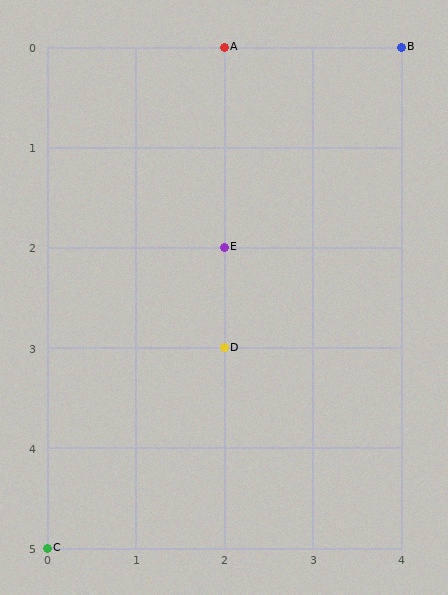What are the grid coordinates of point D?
Point D is at grid coordinates (2, 3).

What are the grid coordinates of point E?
Point E is at grid coordinates (2, 2).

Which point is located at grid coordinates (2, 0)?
Point A is at (2, 0).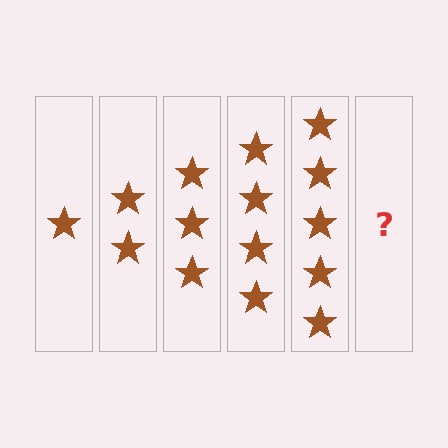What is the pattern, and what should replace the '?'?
The pattern is that each step adds one more star. The '?' should be 6 stars.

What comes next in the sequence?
The next element should be 6 stars.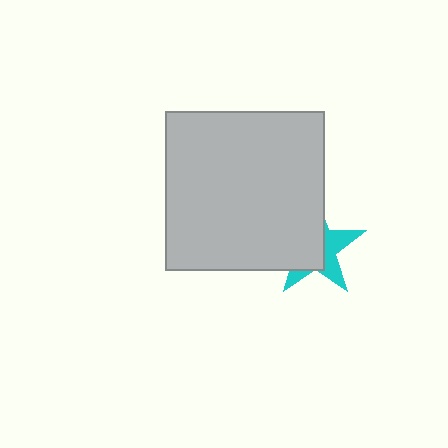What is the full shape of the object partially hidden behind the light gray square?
The partially hidden object is a cyan star.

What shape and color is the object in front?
The object in front is a light gray square.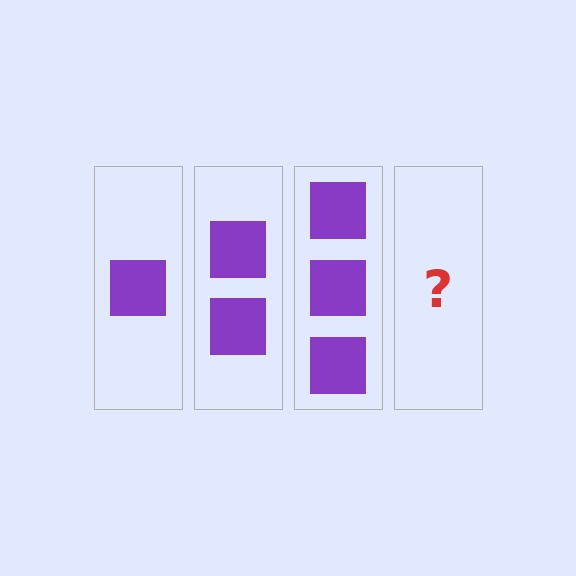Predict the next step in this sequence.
The next step is 4 squares.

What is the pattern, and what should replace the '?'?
The pattern is that each step adds one more square. The '?' should be 4 squares.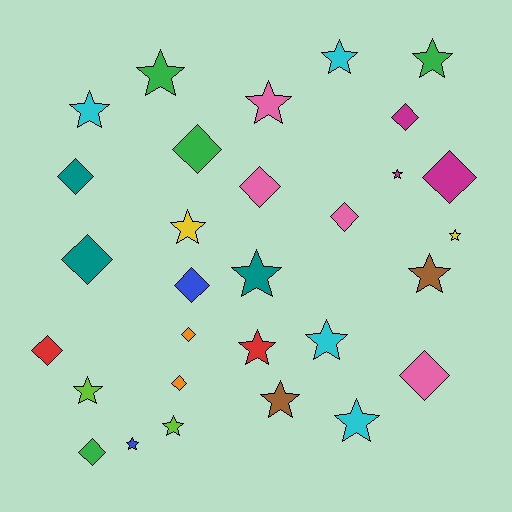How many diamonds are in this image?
There are 13 diamonds.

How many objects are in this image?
There are 30 objects.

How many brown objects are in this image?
There are 2 brown objects.